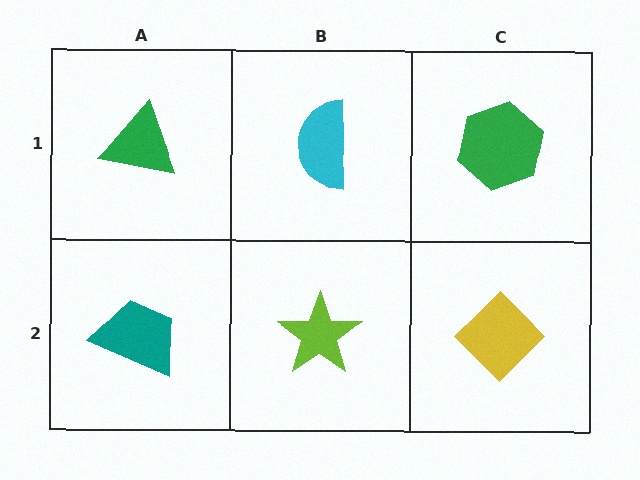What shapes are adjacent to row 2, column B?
A cyan semicircle (row 1, column B), a teal trapezoid (row 2, column A), a yellow diamond (row 2, column C).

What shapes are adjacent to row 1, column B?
A lime star (row 2, column B), a green triangle (row 1, column A), a green hexagon (row 1, column C).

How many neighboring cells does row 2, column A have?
2.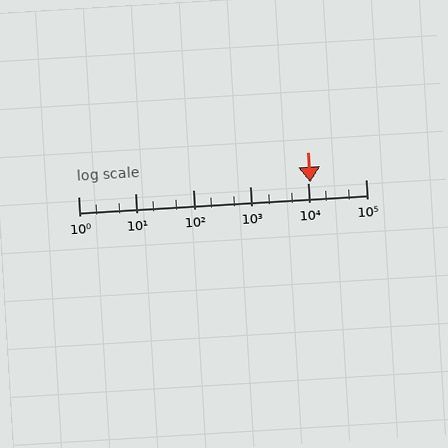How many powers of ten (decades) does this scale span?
The scale spans 5 decades, from 1 to 100000.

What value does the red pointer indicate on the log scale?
The pointer indicates approximately 11000.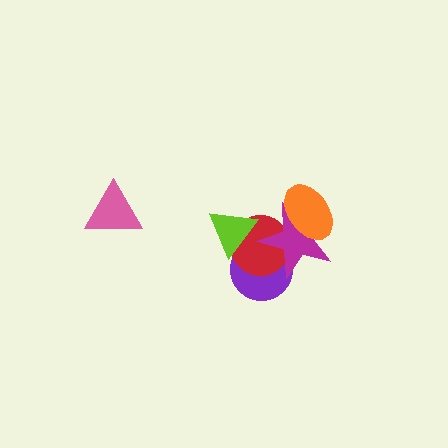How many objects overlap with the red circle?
3 objects overlap with the red circle.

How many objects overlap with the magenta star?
3 objects overlap with the magenta star.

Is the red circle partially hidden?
Yes, it is partially covered by another shape.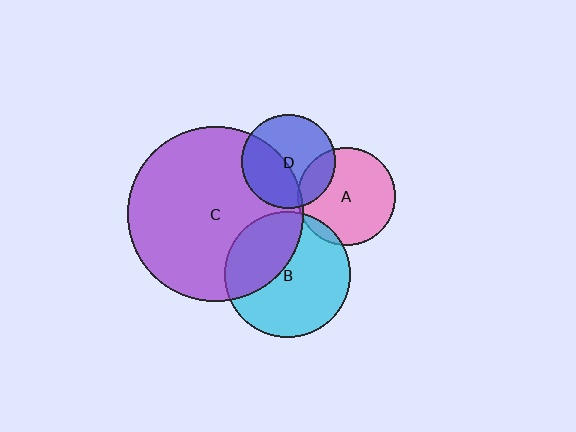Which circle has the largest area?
Circle C (purple).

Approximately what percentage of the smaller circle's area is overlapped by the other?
Approximately 5%.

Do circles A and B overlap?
Yes.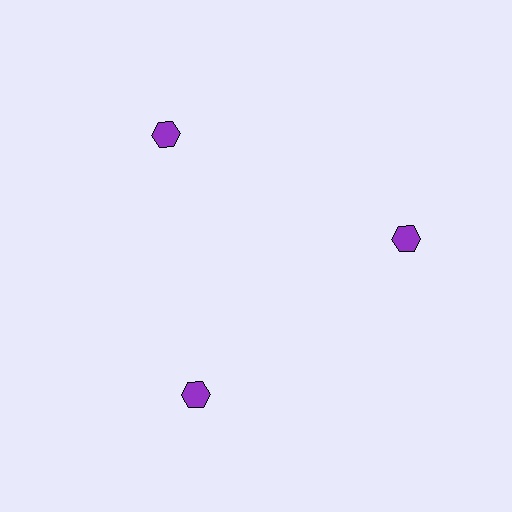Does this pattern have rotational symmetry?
Yes, this pattern has 3-fold rotational symmetry. It looks the same after rotating 120 degrees around the center.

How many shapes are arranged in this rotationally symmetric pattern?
There are 3 shapes, arranged in 3 groups of 1.